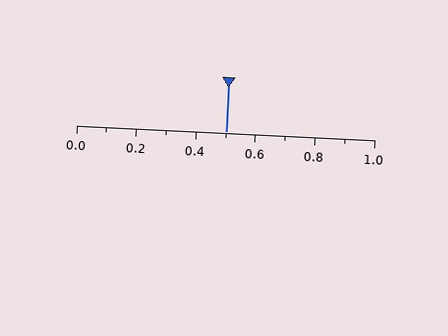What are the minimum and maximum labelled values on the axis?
The axis runs from 0.0 to 1.0.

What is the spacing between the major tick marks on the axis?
The major ticks are spaced 0.2 apart.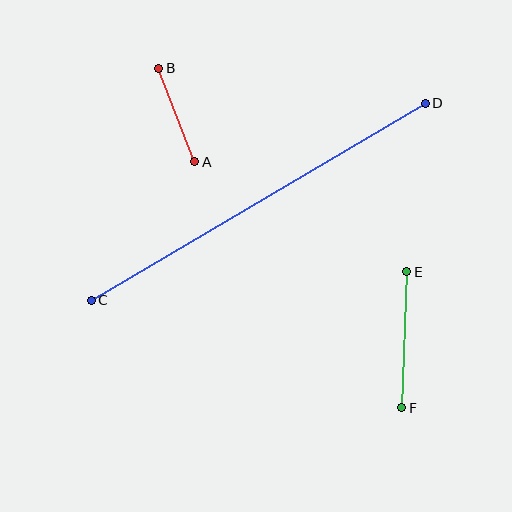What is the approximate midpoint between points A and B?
The midpoint is at approximately (177, 115) pixels.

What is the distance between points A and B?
The distance is approximately 100 pixels.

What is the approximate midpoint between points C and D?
The midpoint is at approximately (258, 202) pixels.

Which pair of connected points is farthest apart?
Points C and D are farthest apart.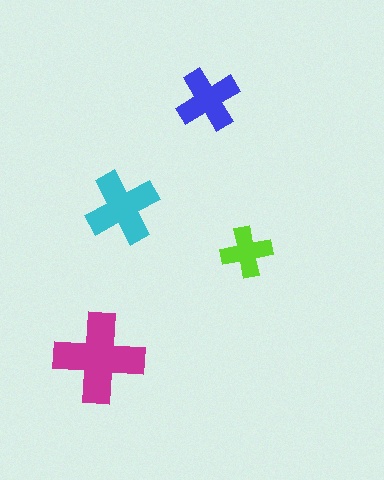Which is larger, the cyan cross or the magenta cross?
The magenta one.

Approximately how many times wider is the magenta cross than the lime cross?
About 2 times wider.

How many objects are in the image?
There are 4 objects in the image.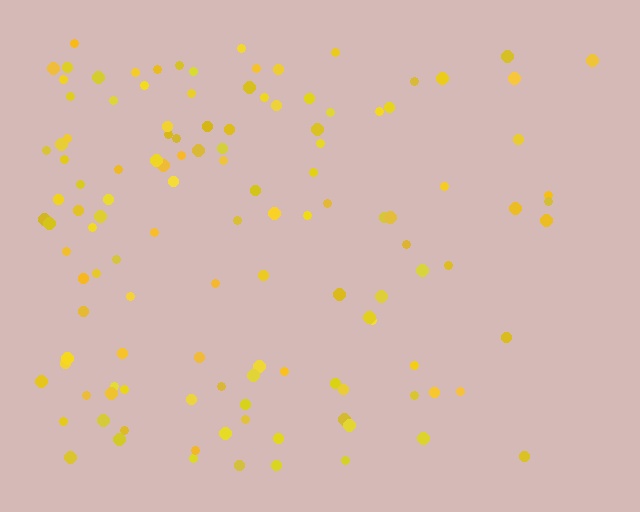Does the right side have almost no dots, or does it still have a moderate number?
Still a moderate number, just noticeably fewer than the left.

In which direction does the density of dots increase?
From right to left, with the left side densest.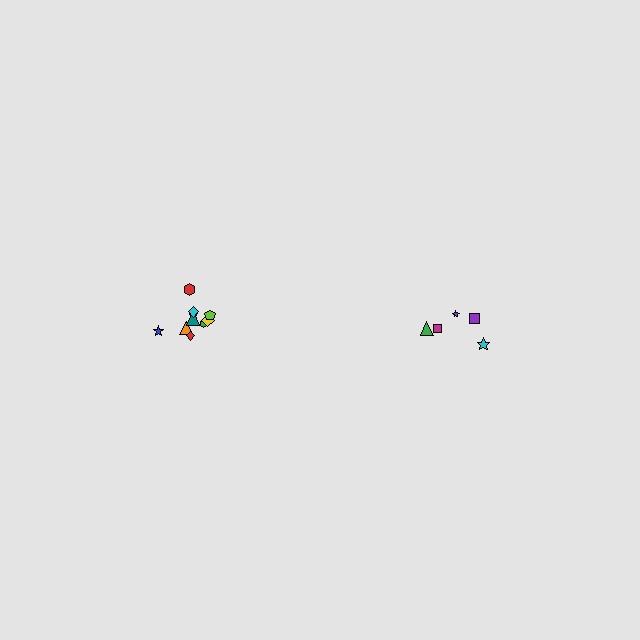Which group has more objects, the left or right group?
The left group.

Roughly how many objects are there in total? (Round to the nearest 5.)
Roughly 15 objects in total.